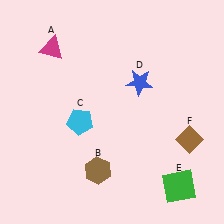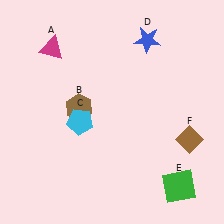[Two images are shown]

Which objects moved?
The objects that moved are: the brown hexagon (B), the blue star (D).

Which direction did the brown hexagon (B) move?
The brown hexagon (B) moved up.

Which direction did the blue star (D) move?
The blue star (D) moved up.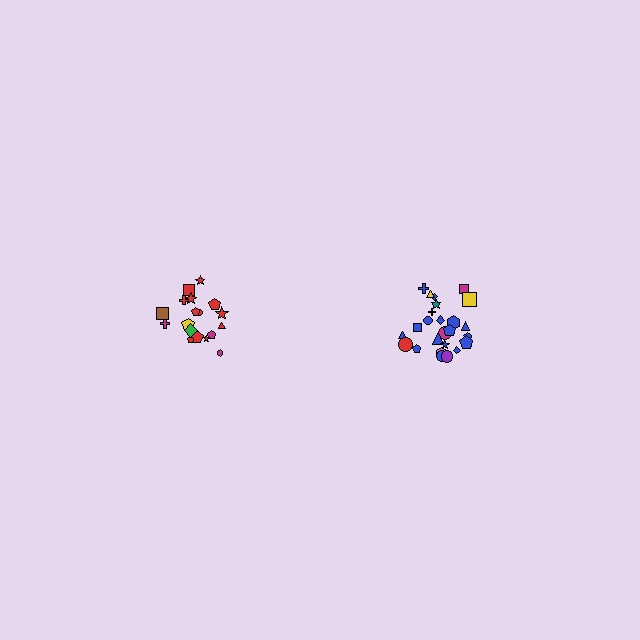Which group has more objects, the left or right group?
The right group.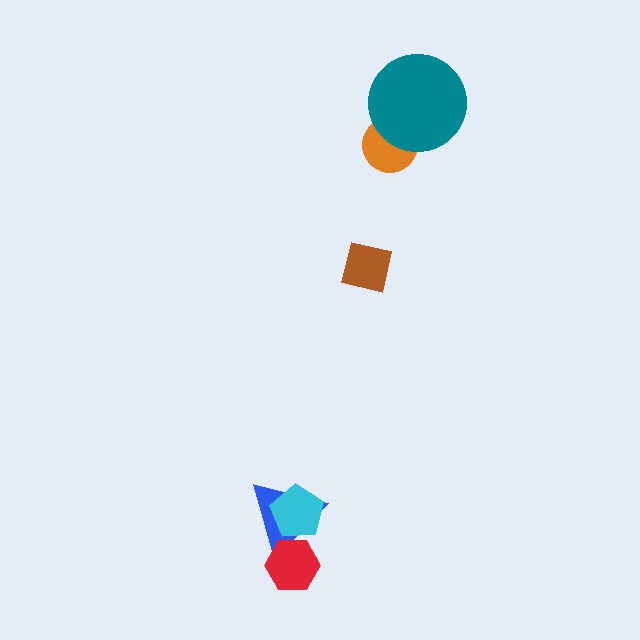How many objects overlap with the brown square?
0 objects overlap with the brown square.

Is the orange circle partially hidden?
Yes, it is partially covered by another shape.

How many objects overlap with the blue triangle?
2 objects overlap with the blue triangle.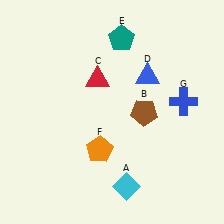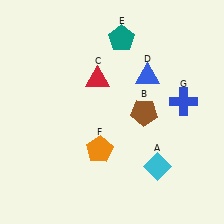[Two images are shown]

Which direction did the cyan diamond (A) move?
The cyan diamond (A) moved right.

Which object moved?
The cyan diamond (A) moved right.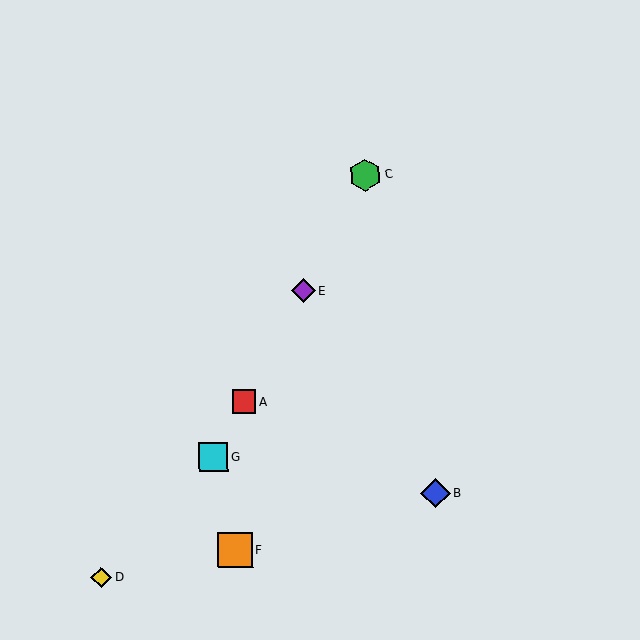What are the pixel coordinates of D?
Object D is at (101, 578).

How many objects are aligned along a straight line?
4 objects (A, C, E, G) are aligned along a straight line.